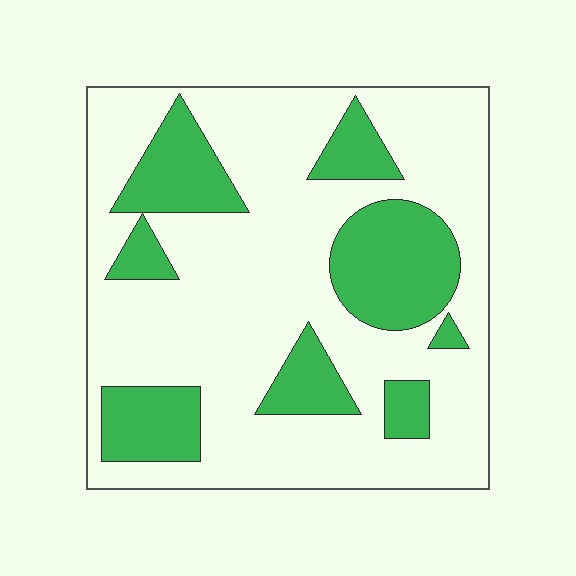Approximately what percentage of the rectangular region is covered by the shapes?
Approximately 30%.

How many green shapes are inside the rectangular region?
8.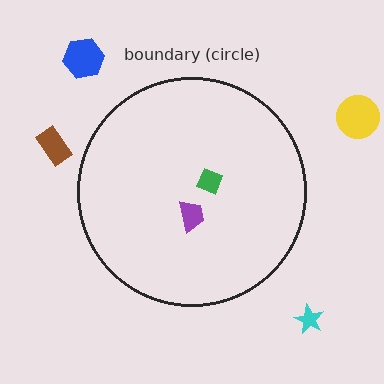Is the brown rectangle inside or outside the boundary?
Outside.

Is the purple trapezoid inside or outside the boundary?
Inside.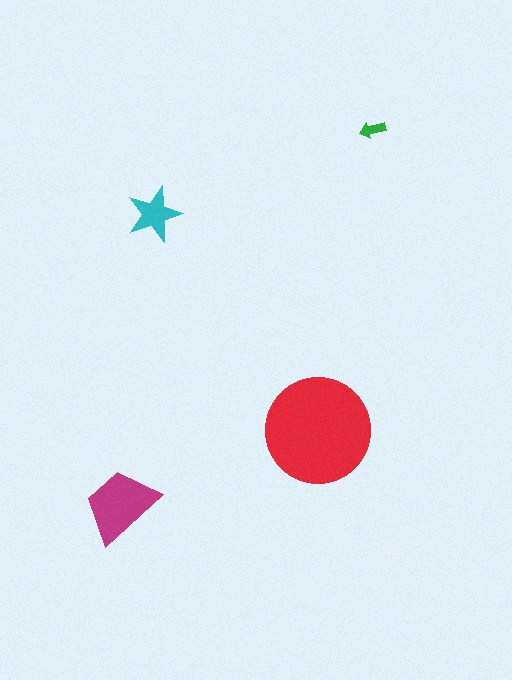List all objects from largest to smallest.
The red circle, the magenta trapezoid, the cyan star, the green arrow.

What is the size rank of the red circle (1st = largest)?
1st.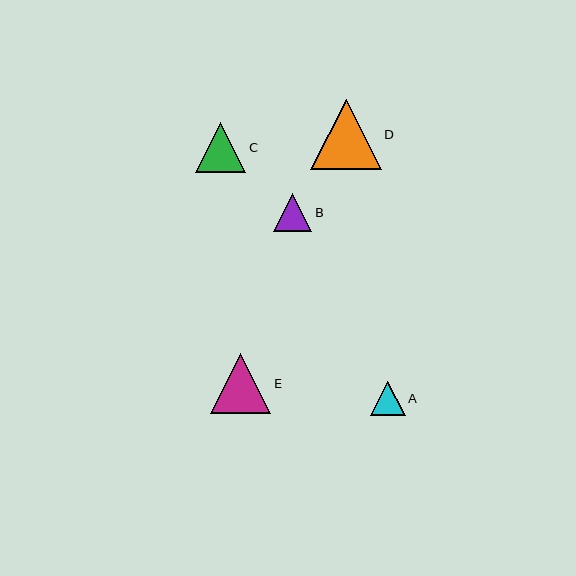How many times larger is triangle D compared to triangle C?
Triangle D is approximately 1.4 times the size of triangle C.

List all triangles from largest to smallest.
From largest to smallest: D, E, C, B, A.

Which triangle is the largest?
Triangle D is the largest with a size of approximately 70 pixels.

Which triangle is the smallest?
Triangle A is the smallest with a size of approximately 35 pixels.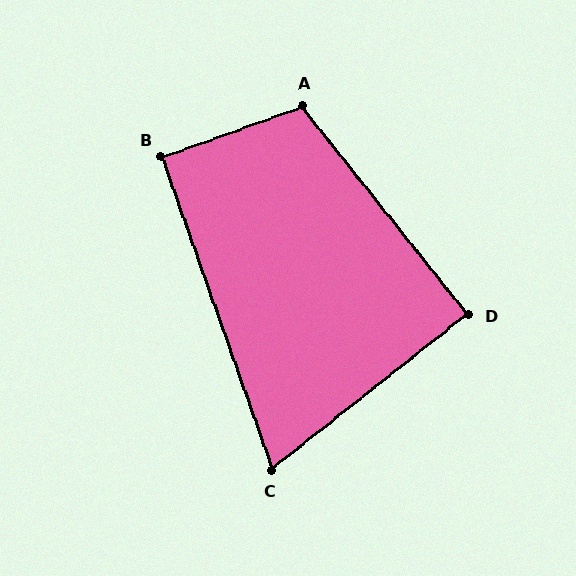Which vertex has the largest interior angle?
A, at approximately 109 degrees.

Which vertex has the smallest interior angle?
C, at approximately 71 degrees.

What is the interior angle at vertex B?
Approximately 90 degrees (approximately right).